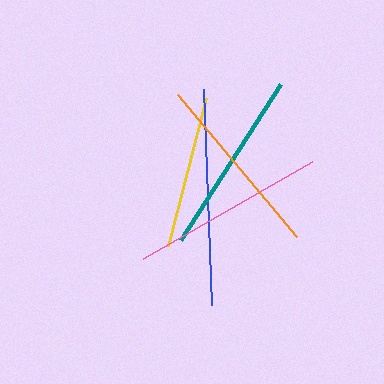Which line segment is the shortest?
The yellow line is the shortest at approximately 153 pixels.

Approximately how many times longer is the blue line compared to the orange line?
The blue line is approximately 1.2 times the length of the orange line.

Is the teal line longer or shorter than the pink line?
The pink line is longer than the teal line.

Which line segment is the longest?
The blue line is the longest at approximately 216 pixels.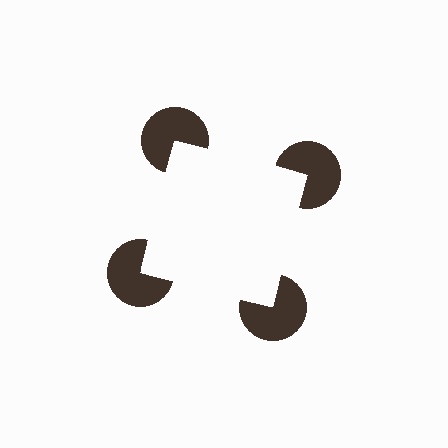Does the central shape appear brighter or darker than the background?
It typically appears slightly brighter than the background, even though no actual brightness change is drawn.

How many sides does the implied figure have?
4 sides.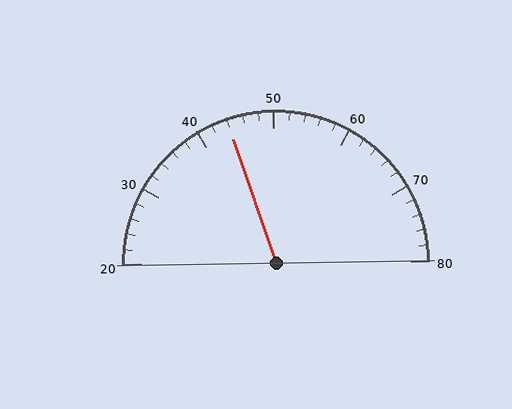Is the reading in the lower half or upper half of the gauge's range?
The reading is in the lower half of the range (20 to 80).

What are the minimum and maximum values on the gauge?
The gauge ranges from 20 to 80.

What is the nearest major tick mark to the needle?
The nearest major tick mark is 40.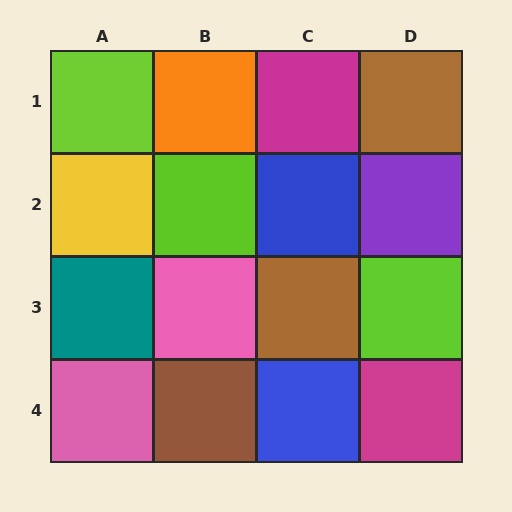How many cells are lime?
3 cells are lime.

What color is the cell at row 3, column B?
Pink.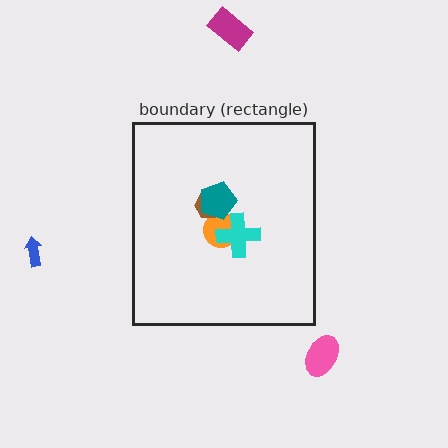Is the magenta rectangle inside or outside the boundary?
Outside.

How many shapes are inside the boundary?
4 inside, 3 outside.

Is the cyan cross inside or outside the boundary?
Inside.